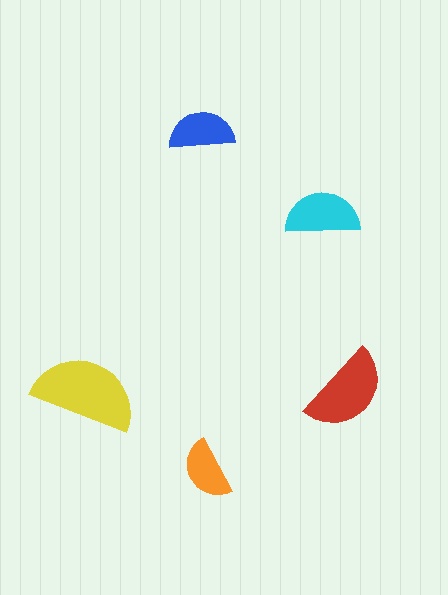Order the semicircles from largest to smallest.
the yellow one, the red one, the cyan one, the blue one, the orange one.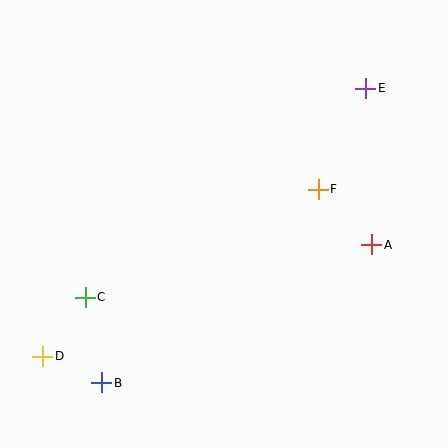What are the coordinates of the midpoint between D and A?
The midpoint between D and A is at (207, 300).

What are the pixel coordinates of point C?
Point C is at (85, 297).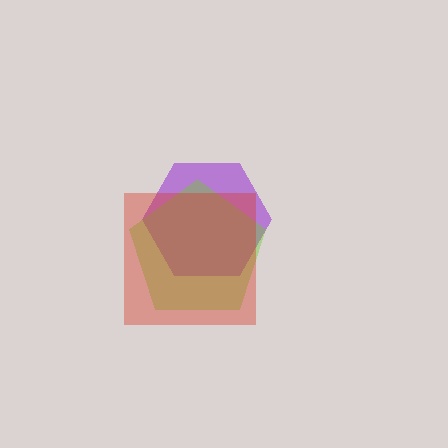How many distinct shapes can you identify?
There are 3 distinct shapes: a purple hexagon, a lime pentagon, a red square.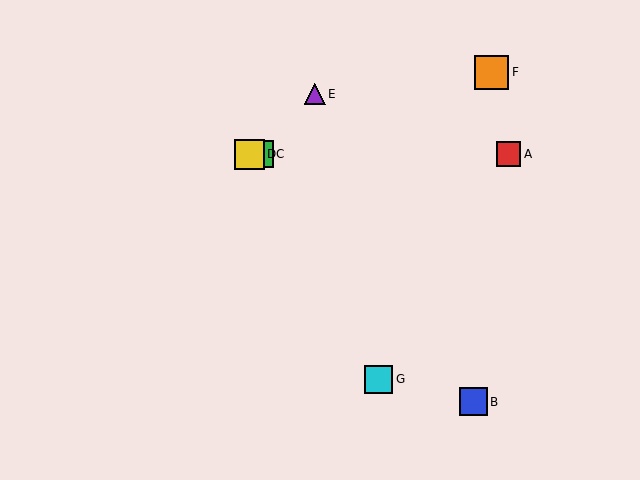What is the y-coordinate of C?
Object C is at y≈154.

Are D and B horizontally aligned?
No, D is at y≈154 and B is at y≈402.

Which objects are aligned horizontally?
Objects A, C, D are aligned horizontally.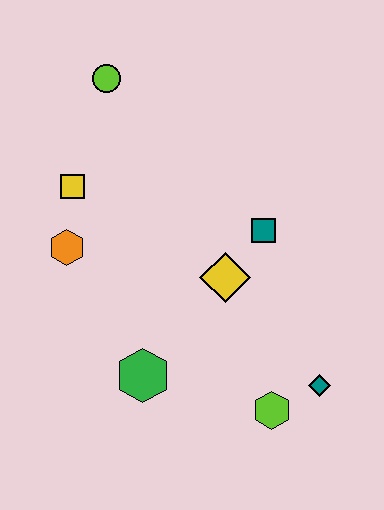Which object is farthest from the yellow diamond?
The lime circle is farthest from the yellow diamond.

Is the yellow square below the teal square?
No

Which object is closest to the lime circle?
The yellow square is closest to the lime circle.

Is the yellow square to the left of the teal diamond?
Yes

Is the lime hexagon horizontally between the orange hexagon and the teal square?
No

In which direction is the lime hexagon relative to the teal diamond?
The lime hexagon is to the left of the teal diamond.